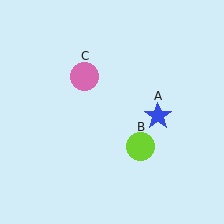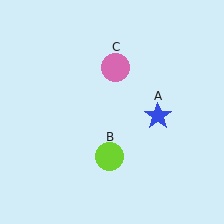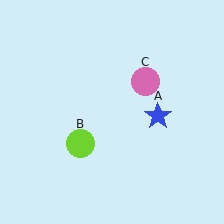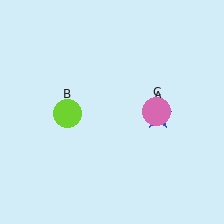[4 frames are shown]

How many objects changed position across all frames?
2 objects changed position: lime circle (object B), pink circle (object C).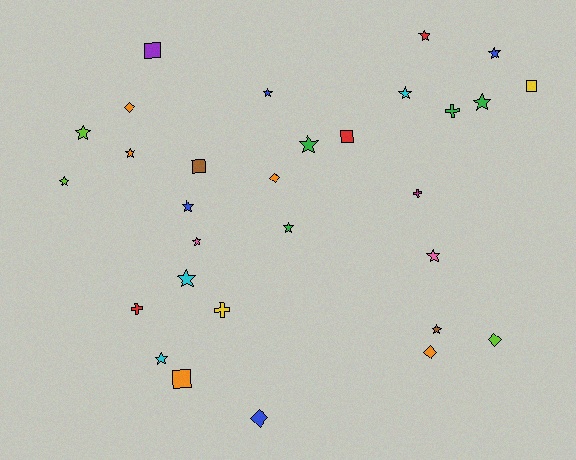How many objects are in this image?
There are 30 objects.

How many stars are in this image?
There are 16 stars.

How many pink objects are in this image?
There are 2 pink objects.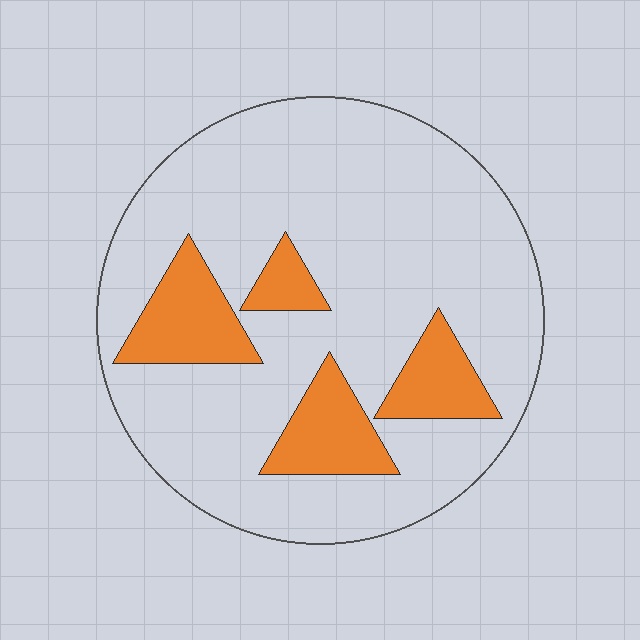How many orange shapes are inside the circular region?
4.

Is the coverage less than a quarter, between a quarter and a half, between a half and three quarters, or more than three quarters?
Less than a quarter.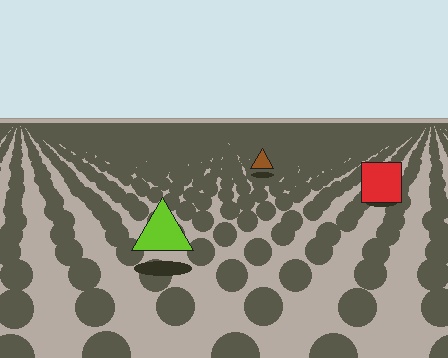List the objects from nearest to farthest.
From nearest to farthest: the lime triangle, the red square, the brown triangle.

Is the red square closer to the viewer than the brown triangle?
Yes. The red square is closer — you can tell from the texture gradient: the ground texture is coarser near it.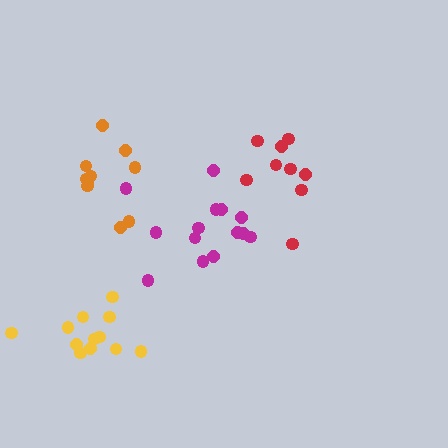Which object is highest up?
The orange cluster is topmost.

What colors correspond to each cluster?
The clusters are colored: magenta, orange, red, yellow.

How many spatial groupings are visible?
There are 4 spatial groupings.